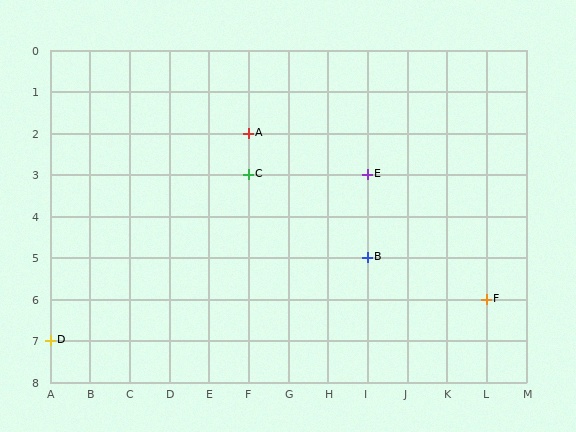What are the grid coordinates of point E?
Point E is at grid coordinates (I, 3).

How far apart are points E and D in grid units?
Points E and D are 8 columns and 4 rows apart (about 8.9 grid units diagonally).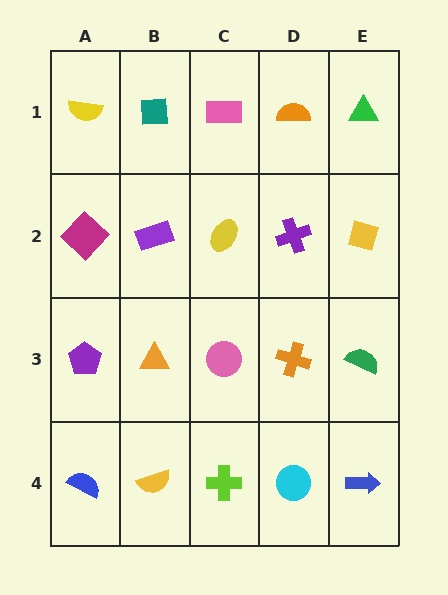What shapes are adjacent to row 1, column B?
A purple rectangle (row 2, column B), a yellow semicircle (row 1, column A), a pink rectangle (row 1, column C).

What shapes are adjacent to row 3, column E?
A yellow diamond (row 2, column E), a blue arrow (row 4, column E), an orange cross (row 3, column D).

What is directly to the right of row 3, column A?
An orange triangle.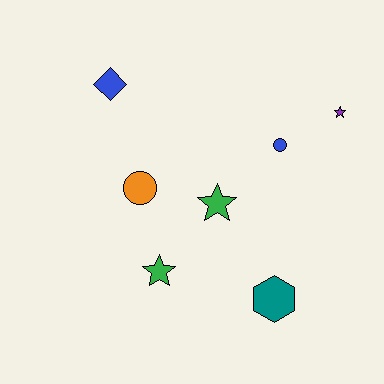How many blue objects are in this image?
There are 2 blue objects.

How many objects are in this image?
There are 7 objects.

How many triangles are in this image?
There are no triangles.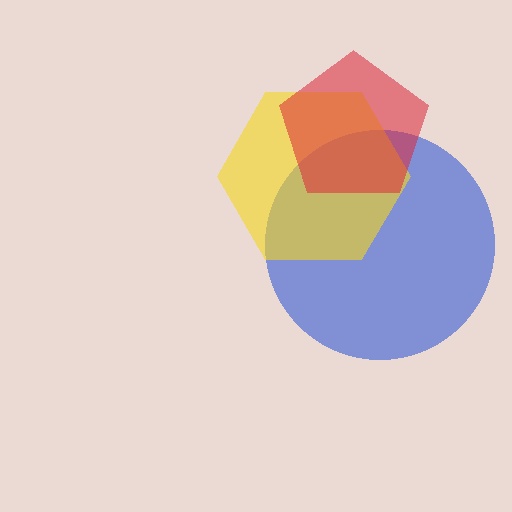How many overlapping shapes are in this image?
There are 3 overlapping shapes in the image.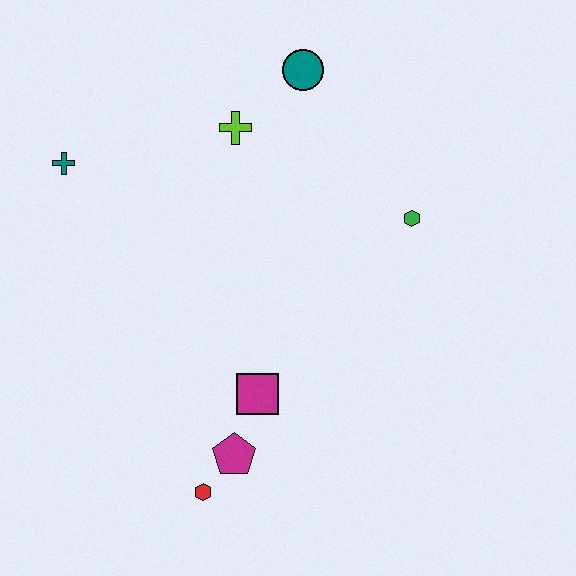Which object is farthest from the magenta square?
The teal circle is farthest from the magenta square.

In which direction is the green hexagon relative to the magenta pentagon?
The green hexagon is above the magenta pentagon.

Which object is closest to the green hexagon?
The teal circle is closest to the green hexagon.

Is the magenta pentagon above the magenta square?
No